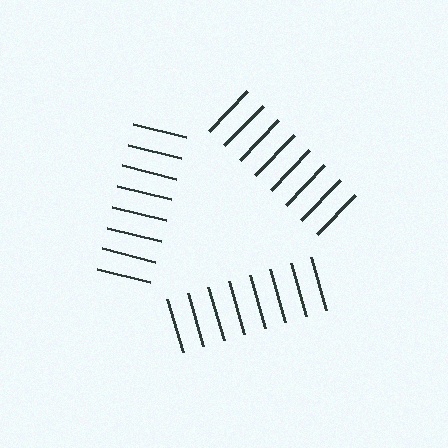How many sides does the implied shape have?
3 sides — the line-ends trace a triangle.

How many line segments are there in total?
24 — 8 along each of the 3 edges.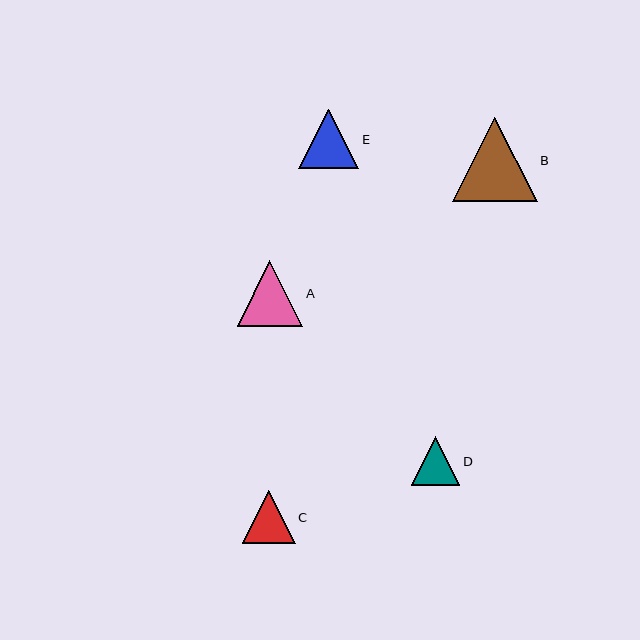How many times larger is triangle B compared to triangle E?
Triangle B is approximately 1.4 times the size of triangle E.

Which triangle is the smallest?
Triangle D is the smallest with a size of approximately 48 pixels.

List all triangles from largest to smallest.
From largest to smallest: B, A, E, C, D.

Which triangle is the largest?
Triangle B is the largest with a size of approximately 85 pixels.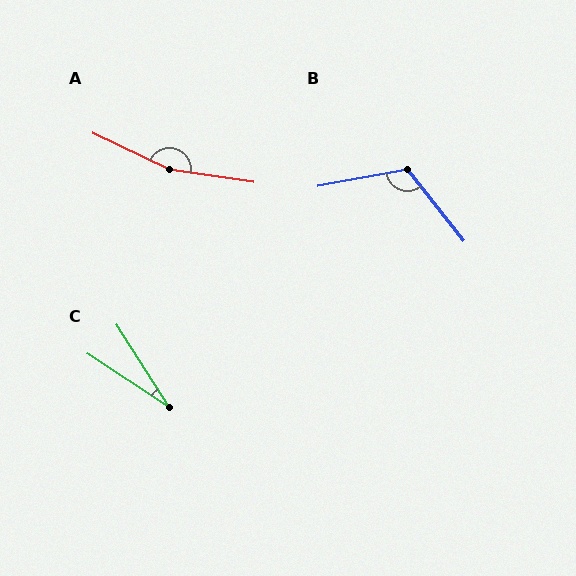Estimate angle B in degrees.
Approximately 118 degrees.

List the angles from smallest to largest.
C (24°), B (118°), A (163°).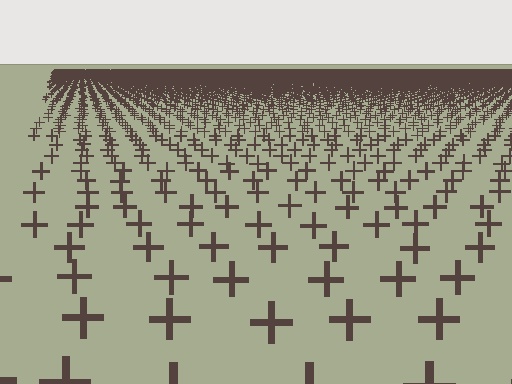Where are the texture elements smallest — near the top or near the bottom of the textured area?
Near the top.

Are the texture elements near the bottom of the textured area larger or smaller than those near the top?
Larger. Near the bottom, elements are closer to the viewer and appear at a bigger on-screen size.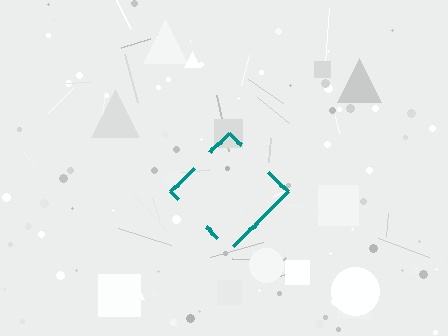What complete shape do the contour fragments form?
The contour fragments form a diamond.